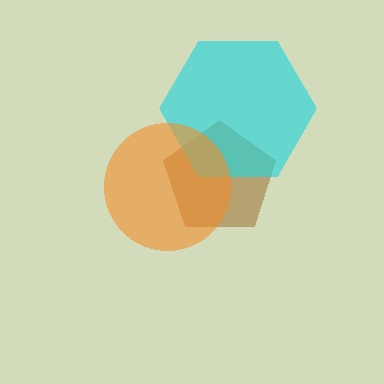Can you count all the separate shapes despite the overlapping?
Yes, there are 3 separate shapes.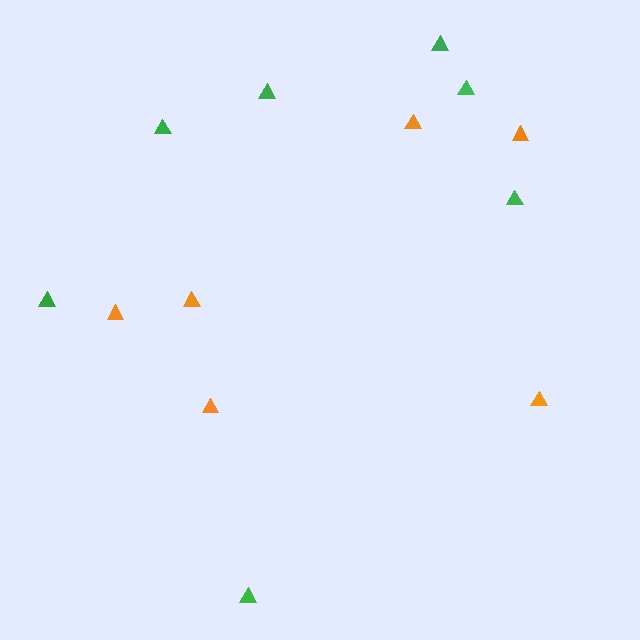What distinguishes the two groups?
There are 2 groups: one group of green triangles (7) and one group of orange triangles (6).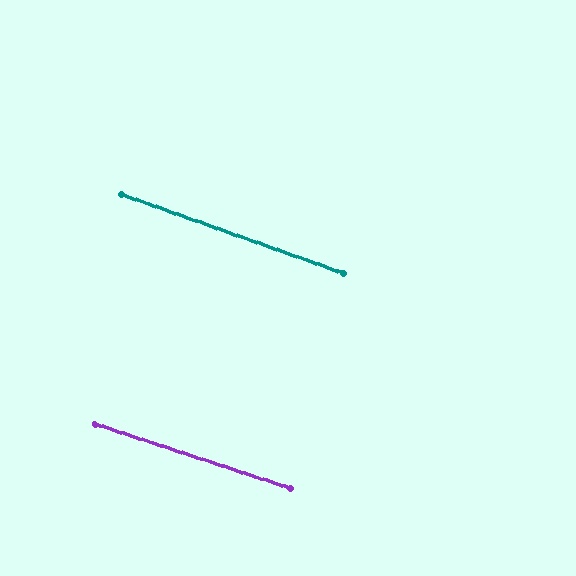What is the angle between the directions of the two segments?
Approximately 1 degree.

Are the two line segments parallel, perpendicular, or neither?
Parallel — their directions differ by only 1.1°.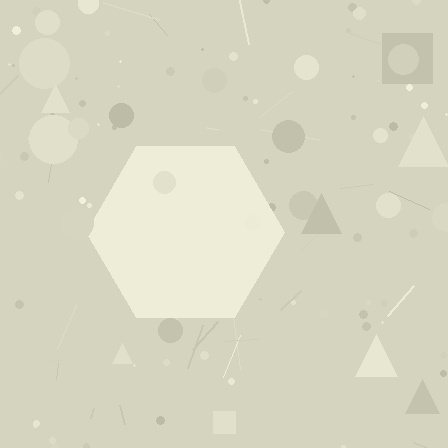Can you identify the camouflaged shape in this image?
The camouflaged shape is a hexagon.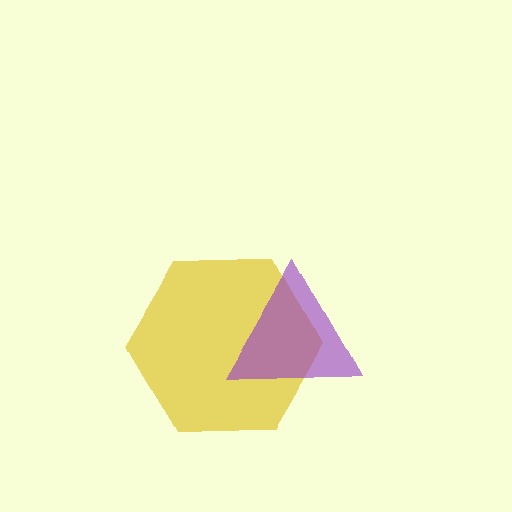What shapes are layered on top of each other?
The layered shapes are: a yellow hexagon, a purple triangle.